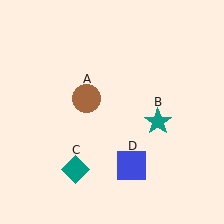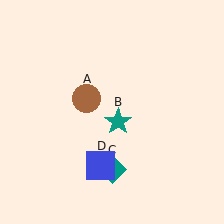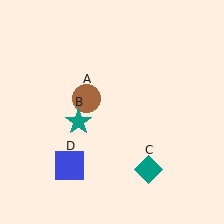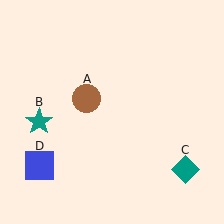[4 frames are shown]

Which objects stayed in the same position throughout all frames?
Brown circle (object A) remained stationary.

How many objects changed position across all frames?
3 objects changed position: teal star (object B), teal diamond (object C), blue square (object D).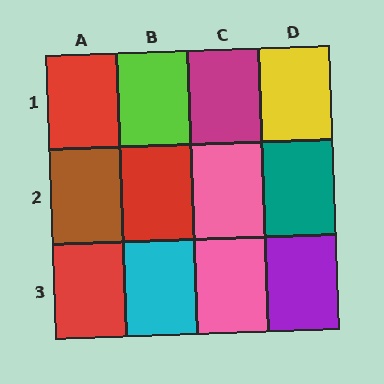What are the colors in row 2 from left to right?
Brown, red, pink, teal.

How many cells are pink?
2 cells are pink.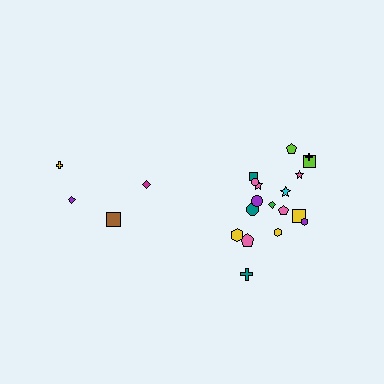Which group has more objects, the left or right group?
The right group.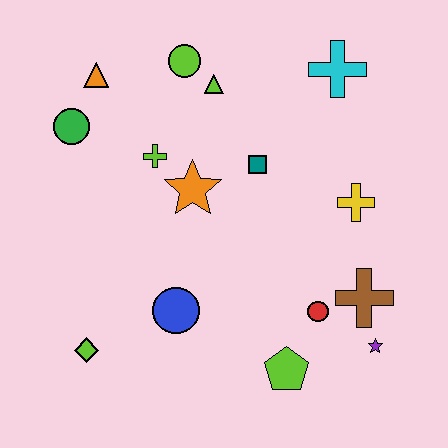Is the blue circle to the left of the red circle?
Yes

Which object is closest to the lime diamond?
The blue circle is closest to the lime diamond.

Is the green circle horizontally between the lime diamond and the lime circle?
No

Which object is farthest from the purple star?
The orange triangle is farthest from the purple star.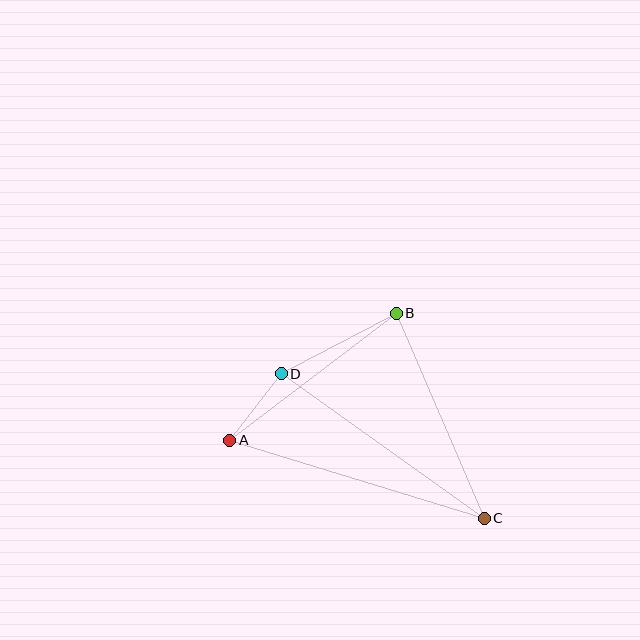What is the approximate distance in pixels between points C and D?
The distance between C and D is approximately 249 pixels.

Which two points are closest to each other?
Points A and D are closest to each other.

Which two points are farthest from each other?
Points A and C are farthest from each other.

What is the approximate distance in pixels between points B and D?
The distance between B and D is approximately 130 pixels.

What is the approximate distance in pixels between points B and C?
The distance between B and C is approximately 223 pixels.